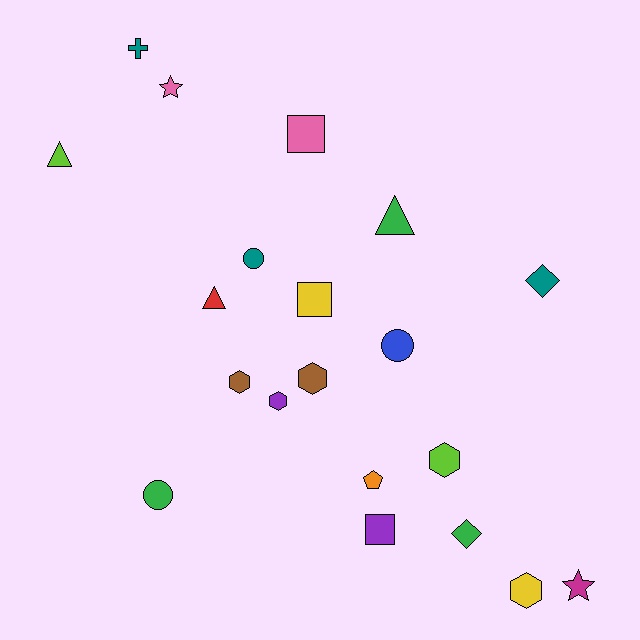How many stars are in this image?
There are 2 stars.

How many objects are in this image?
There are 20 objects.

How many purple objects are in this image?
There are 2 purple objects.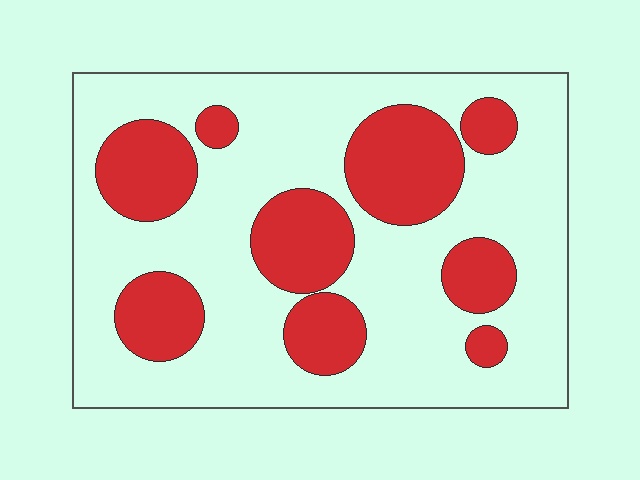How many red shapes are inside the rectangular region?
9.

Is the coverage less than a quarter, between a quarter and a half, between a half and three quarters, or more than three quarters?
Between a quarter and a half.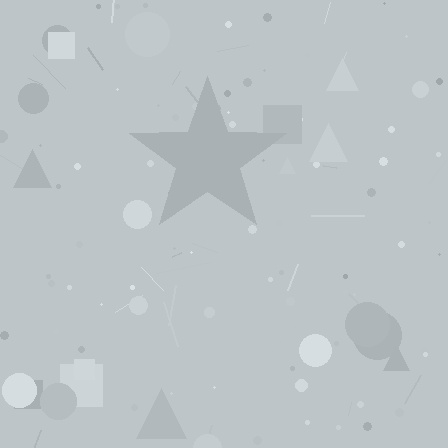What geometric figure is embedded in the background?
A star is embedded in the background.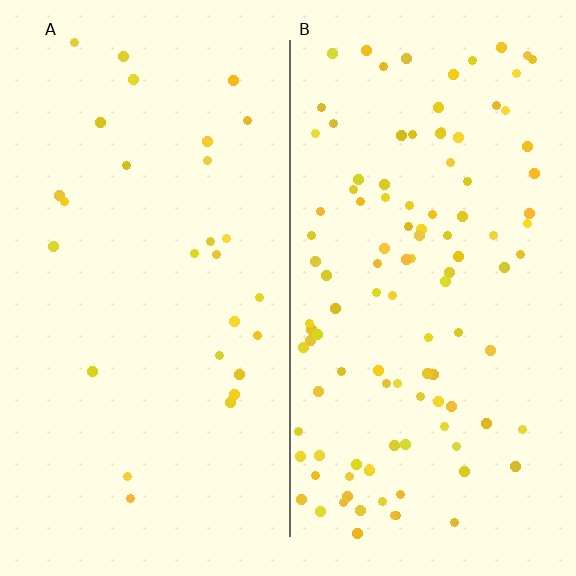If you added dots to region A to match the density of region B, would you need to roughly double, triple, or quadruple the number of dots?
Approximately quadruple.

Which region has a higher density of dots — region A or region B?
B (the right).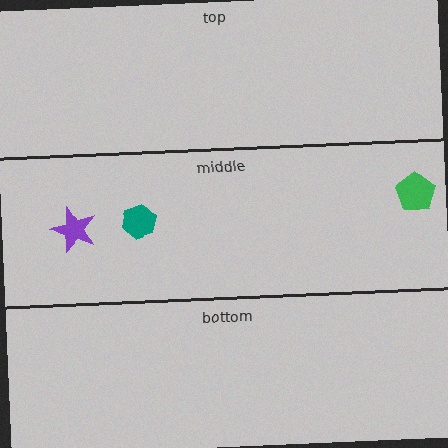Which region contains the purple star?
The middle region.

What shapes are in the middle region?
The green pentagon, the purple star, the teal hexagon.